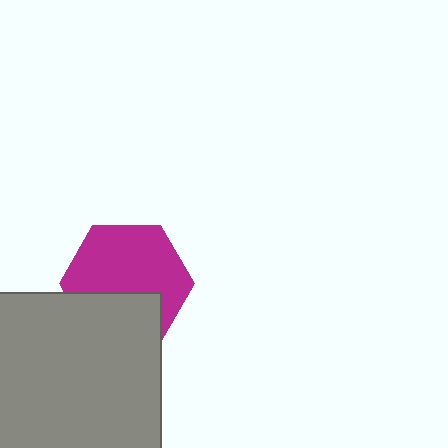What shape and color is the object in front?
The object in front is a gray square.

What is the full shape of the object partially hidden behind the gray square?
The partially hidden object is a magenta hexagon.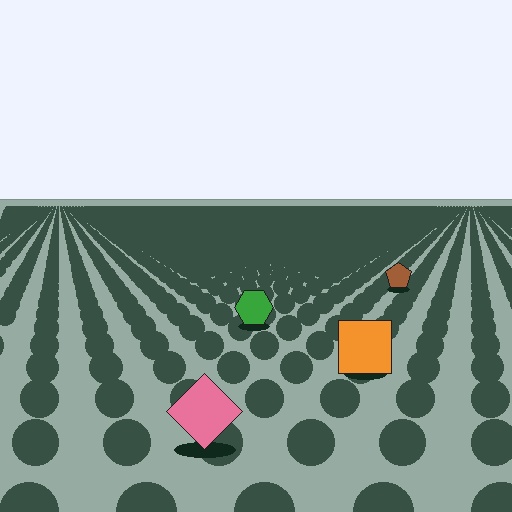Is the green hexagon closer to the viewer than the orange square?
No. The orange square is closer — you can tell from the texture gradient: the ground texture is coarser near it.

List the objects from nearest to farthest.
From nearest to farthest: the pink diamond, the orange square, the green hexagon, the brown pentagon.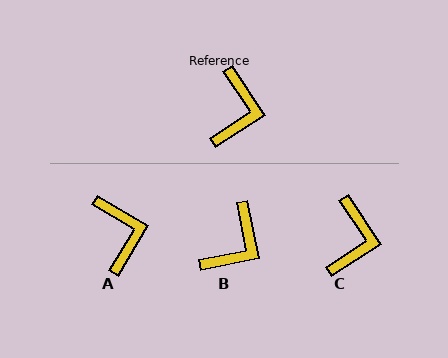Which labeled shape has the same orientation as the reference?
C.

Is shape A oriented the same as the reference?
No, it is off by about 26 degrees.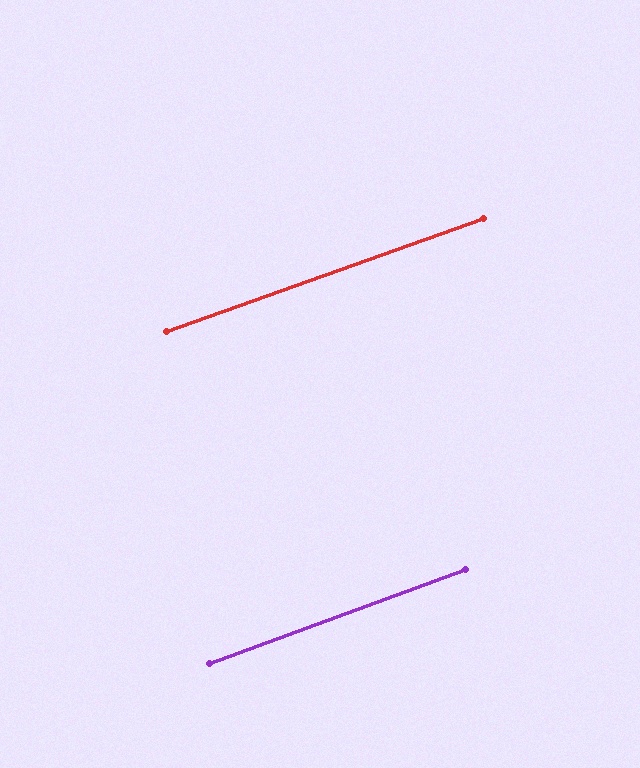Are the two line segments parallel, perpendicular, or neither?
Parallel — their directions differ by only 0.5°.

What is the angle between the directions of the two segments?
Approximately 1 degree.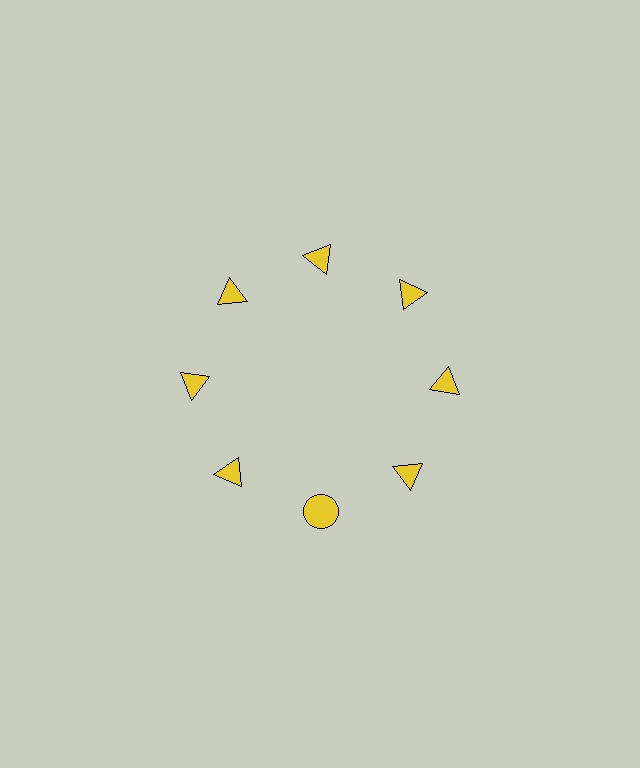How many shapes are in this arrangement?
There are 8 shapes arranged in a ring pattern.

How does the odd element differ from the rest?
It has a different shape: circle instead of triangle.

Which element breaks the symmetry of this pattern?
The yellow circle at roughly the 6 o'clock position breaks the symmetry. All other shapes are yellow triangles.